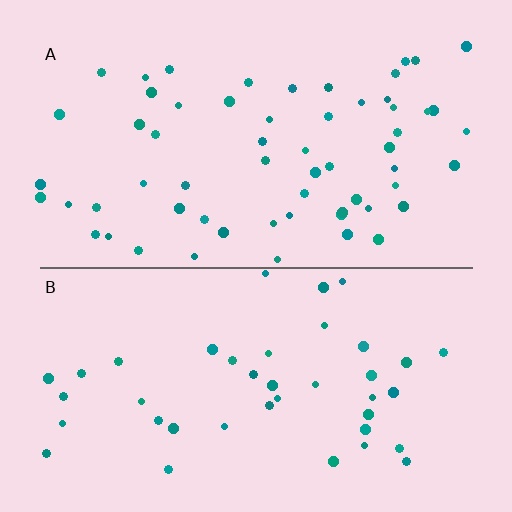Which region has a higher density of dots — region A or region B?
A (the top).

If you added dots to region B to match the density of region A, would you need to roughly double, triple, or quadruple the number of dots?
Approximately double.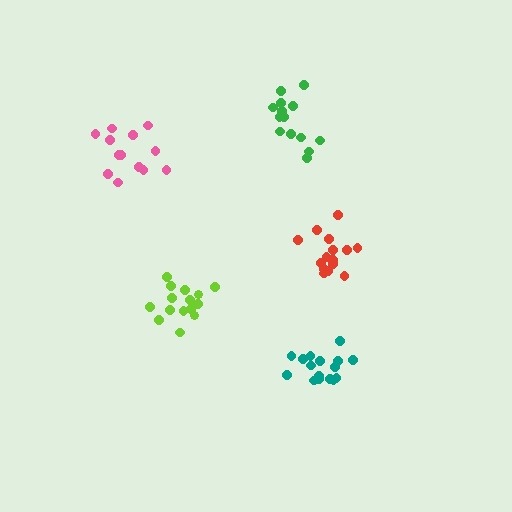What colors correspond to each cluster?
The clusters are colored: red, green, lime, teal, pink.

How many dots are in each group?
Group 1: 16 dots, Group 2: 14 dots, Group 3: 15 dots, Group 4: 16 dots, Group 5: 13 dots (74 total).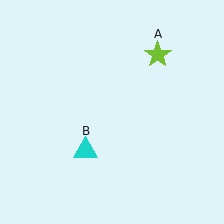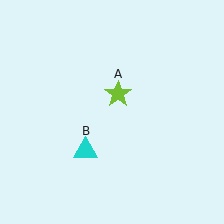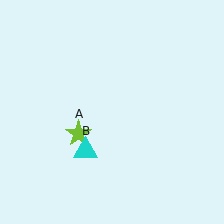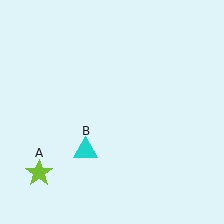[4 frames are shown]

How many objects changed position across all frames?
1 object changed position: lime star (object A).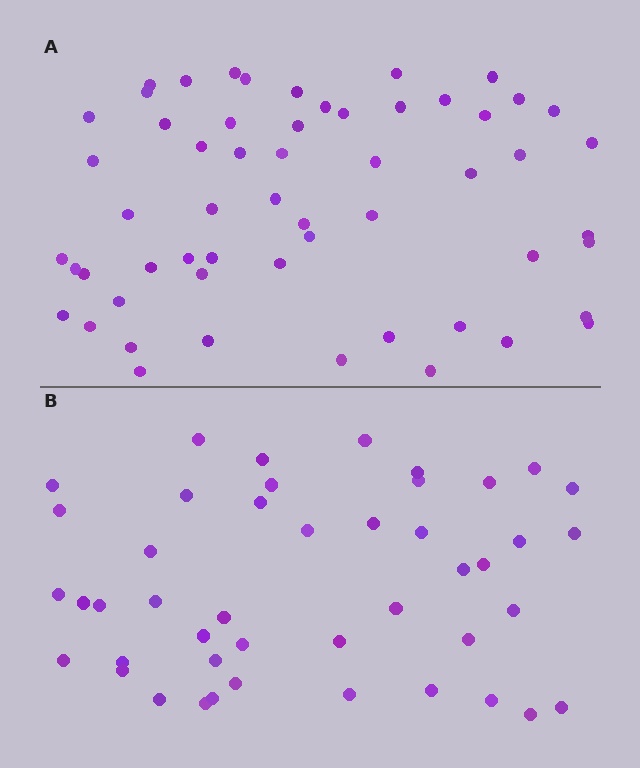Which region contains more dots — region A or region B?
Region A (the top region) has more dots.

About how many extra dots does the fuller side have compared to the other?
Region A has roughly 12 or so more dots than region B.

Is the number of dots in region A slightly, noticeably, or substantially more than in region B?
Region A has noticeably more, but not dramatically so. The ratio is roughly 1.3 to 1.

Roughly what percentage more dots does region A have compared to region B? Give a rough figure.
About 25% more.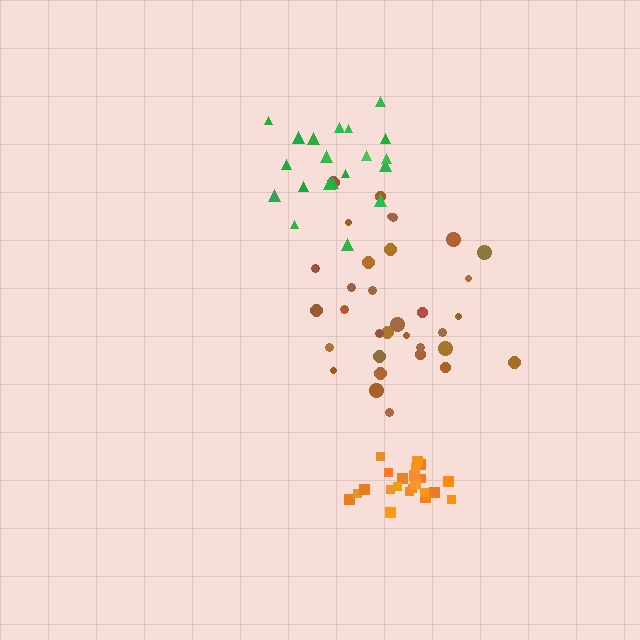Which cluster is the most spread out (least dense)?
Green.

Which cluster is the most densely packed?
Orange.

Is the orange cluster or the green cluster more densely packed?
Orange.